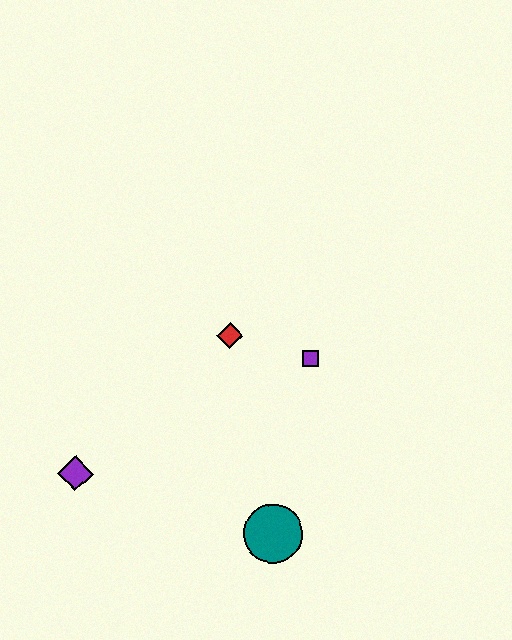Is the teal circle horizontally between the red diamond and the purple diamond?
No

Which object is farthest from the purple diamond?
The purple square is farthest from the purple diamond.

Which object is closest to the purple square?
The red diamond is closest to the purple square.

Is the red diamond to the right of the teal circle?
No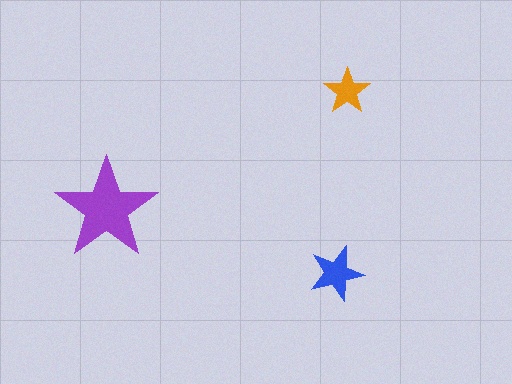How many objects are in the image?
There are 3 objects in the image.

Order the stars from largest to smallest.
the purple one, the blue one, the orange one.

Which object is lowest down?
The blue star is bottommost.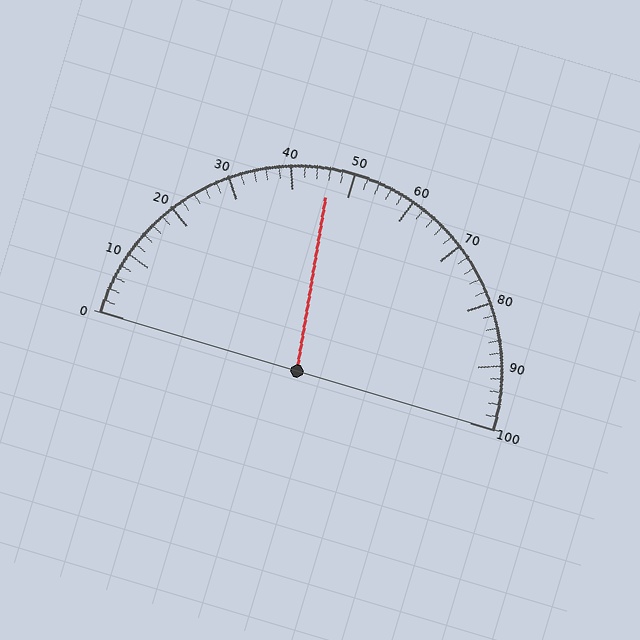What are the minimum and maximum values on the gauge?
The gauge ranges from 0 to 100.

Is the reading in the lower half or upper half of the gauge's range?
The reading is in the lower half of the range (0 to 100).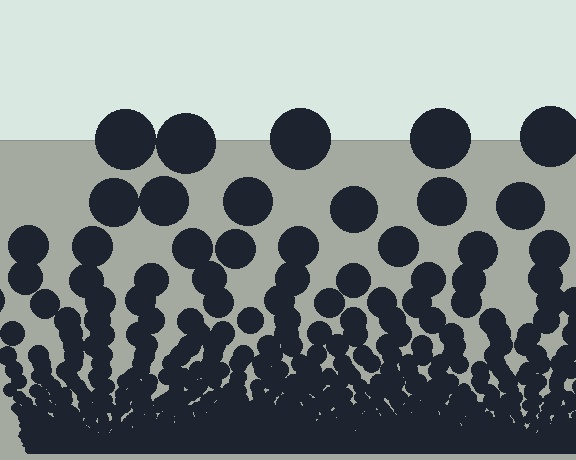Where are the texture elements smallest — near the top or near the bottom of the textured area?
Near the bottom.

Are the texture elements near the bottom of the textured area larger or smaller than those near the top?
Smaller. The gradient is inverted — elements near the bottom are smaller and denser.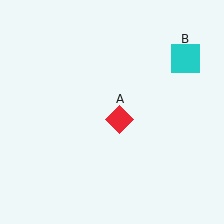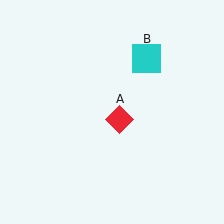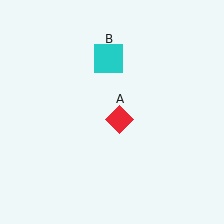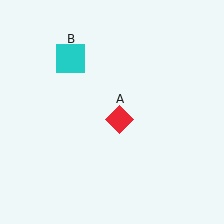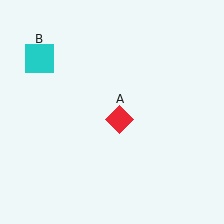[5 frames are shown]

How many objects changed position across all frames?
1 object changed position: cyan square (object B).